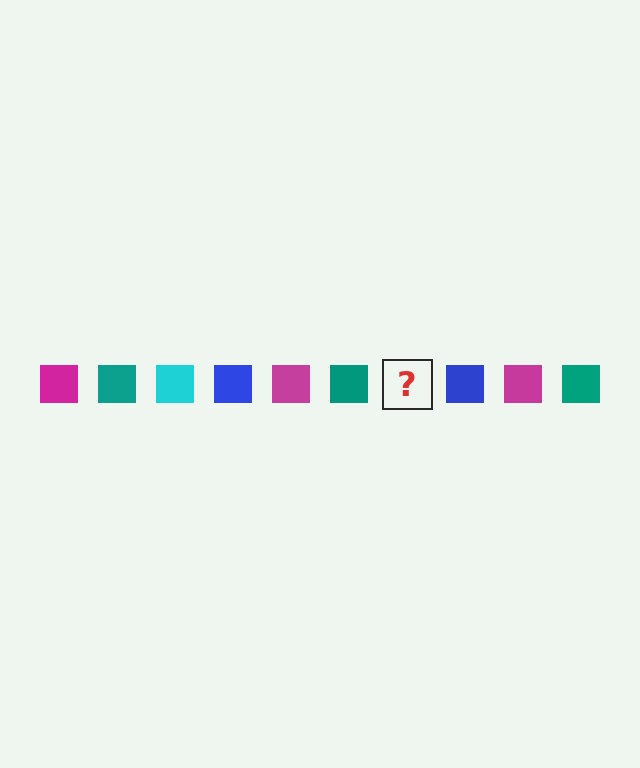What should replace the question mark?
The question mark should be replaced with a cyan square.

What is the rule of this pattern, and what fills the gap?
The rule is that the pattern cycles through magenta, teal, cyan, blue squares. The gap should be filled with a cyan square.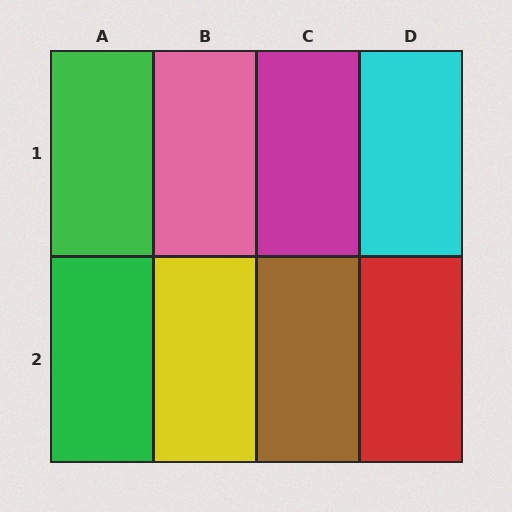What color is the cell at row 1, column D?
Cyan.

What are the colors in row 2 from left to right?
Green, yellow, brown, red.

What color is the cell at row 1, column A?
Green.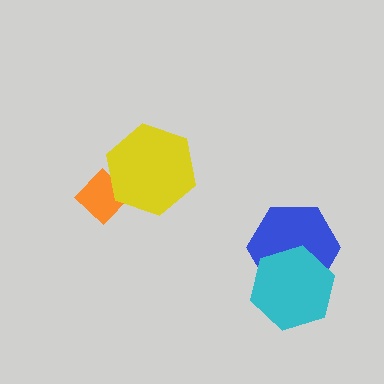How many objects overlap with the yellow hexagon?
1 object overlaps with the yellow hexagon.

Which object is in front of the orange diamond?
The yellow hexagon is in front of the orange diamond.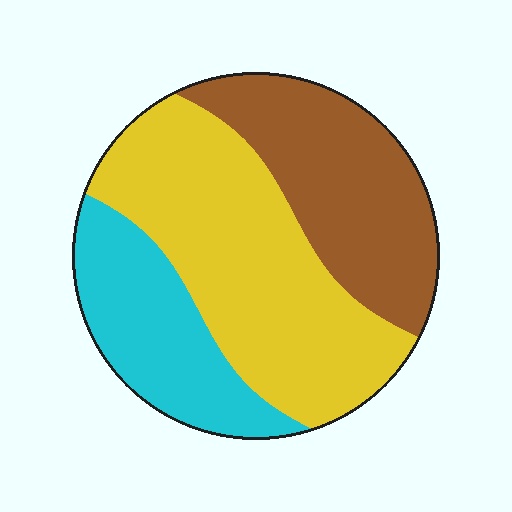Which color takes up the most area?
Yellow, at roughly 45%.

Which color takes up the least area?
Cyan, at roughly 25%.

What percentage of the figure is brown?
Brown takes up about one third (1/3) of the figure.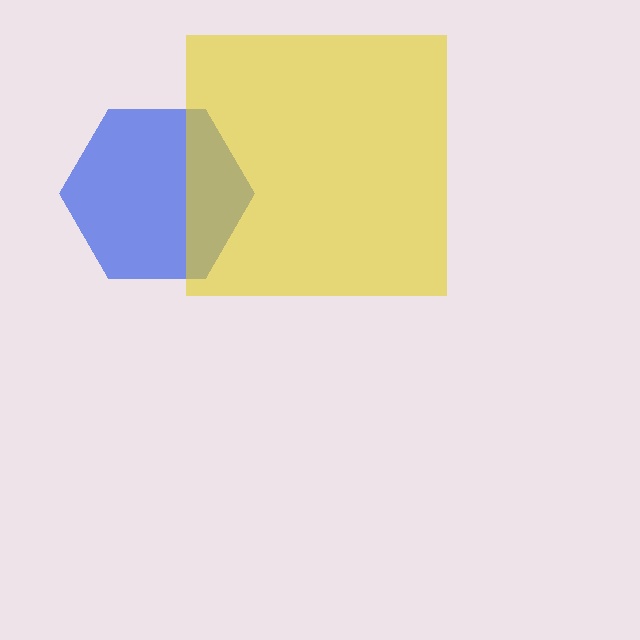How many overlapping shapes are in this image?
There are 2 overlapping shapes in the image.